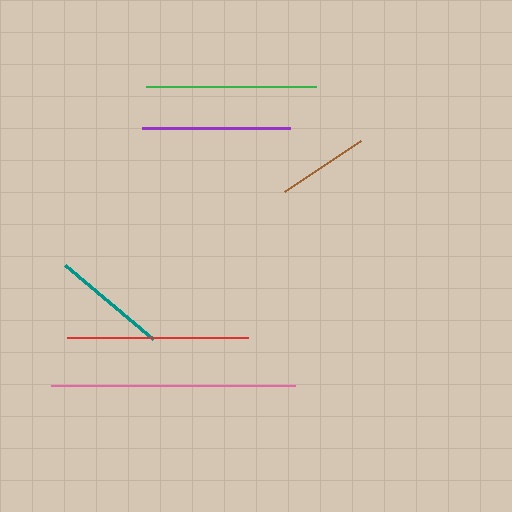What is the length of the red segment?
The red segment is approximately 180 pixels long.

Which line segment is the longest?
The pink line is the longest at approximately 243 pixels.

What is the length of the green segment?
The green segment is approximately 170 pixels long.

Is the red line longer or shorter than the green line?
The red line is longer than the green line.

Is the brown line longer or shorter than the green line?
The green line is longer than the brown line.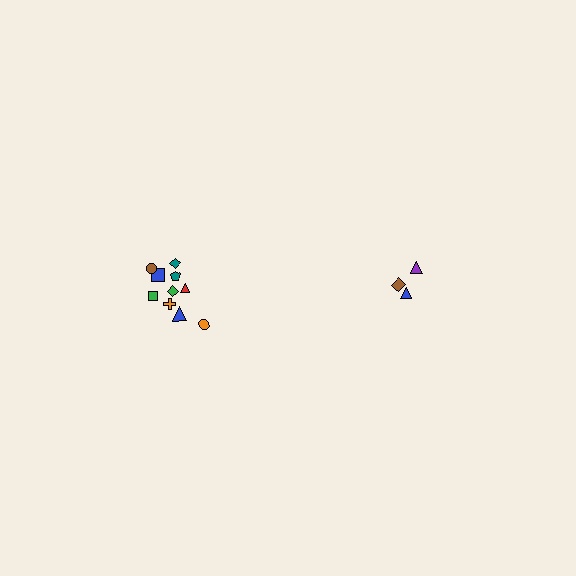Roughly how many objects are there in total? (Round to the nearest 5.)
Roughly 15 objects in total.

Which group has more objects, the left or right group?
The left group.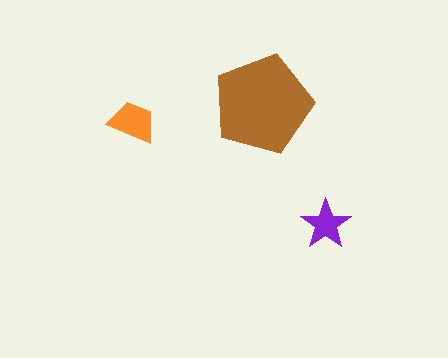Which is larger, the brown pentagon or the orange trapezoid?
The brown pentagon.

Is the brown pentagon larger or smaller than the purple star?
Larger.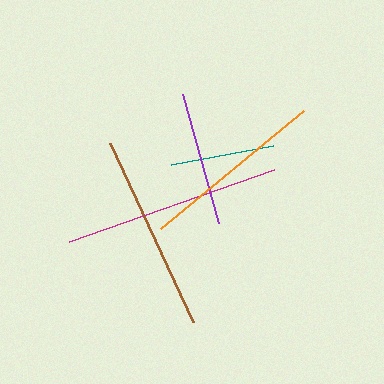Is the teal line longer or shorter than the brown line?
The brown line is longer than the teal line.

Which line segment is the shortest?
The teal line is the shortest at approximately 104 pixels.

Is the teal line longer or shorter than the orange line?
The orange line is longer than the teal line.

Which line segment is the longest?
The magenta line is the longest at approximately 217 pixels.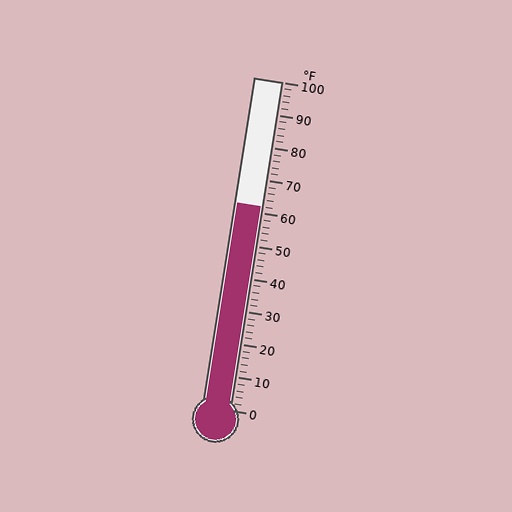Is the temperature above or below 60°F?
The temperature is above 60°F.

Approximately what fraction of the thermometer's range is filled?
The thermometer is filled to approximately 60% of its range.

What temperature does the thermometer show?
The thermometer shows approximately 62°F.